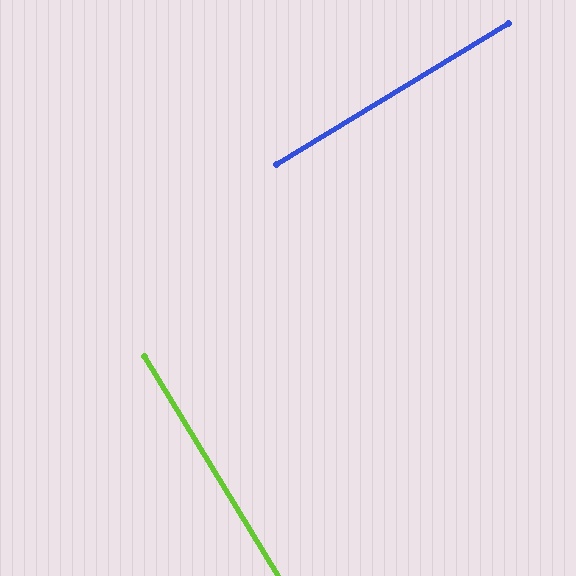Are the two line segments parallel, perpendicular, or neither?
Perpendicular — they meet at approximately 90°.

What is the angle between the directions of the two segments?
Approximately 90 degrees.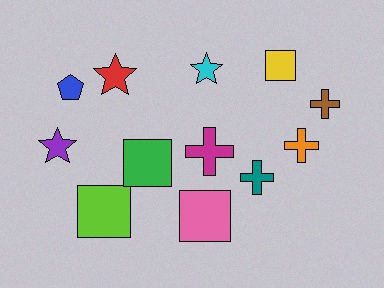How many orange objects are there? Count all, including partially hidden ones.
There is 1 orange object.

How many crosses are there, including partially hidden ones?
There are 4 crosses.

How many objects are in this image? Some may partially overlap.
There are 12 objects.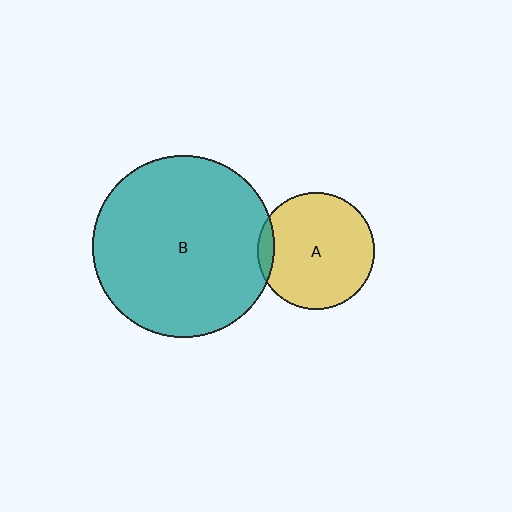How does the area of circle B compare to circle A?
Approximately 2.4 times.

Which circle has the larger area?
Circle B (teal).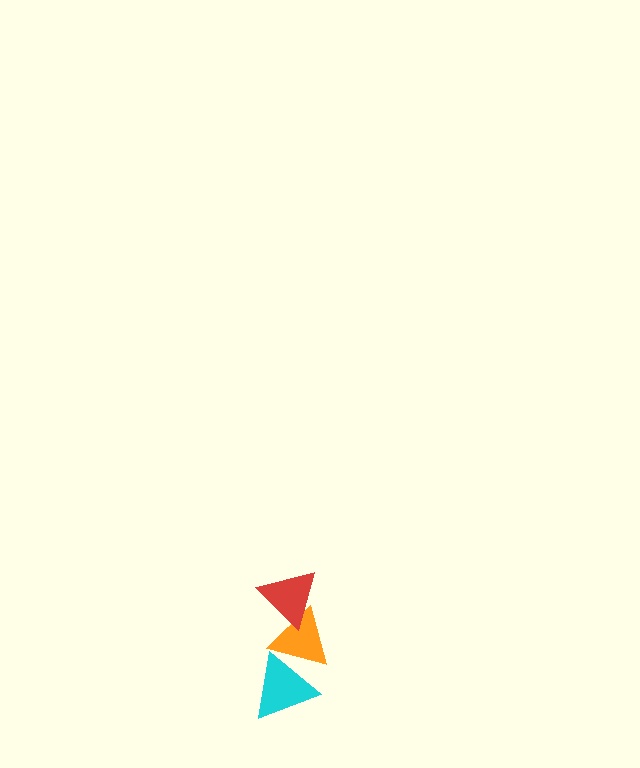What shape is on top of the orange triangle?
The red triangle is on top of the orange triangle.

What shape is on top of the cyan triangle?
The orange triangle is on top of the cyan triangle.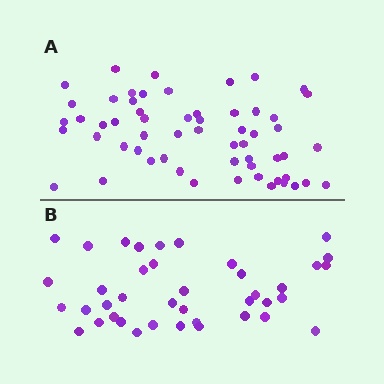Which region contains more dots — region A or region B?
Region A (the top region) has more dots.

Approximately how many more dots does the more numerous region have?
Region A has approximately 20 more dots than region B.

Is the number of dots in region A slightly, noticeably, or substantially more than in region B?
Region A has substantially more. The ratio is roughly 1.4 to 1.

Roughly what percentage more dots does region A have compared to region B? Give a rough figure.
About 45% more.